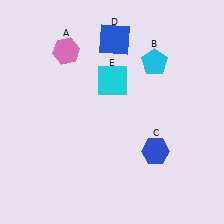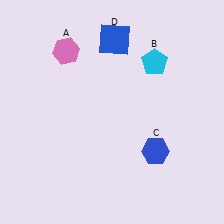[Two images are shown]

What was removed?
The cyan square (E) was removed in Image 2.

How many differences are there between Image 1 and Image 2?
There is 1 difference between the two images.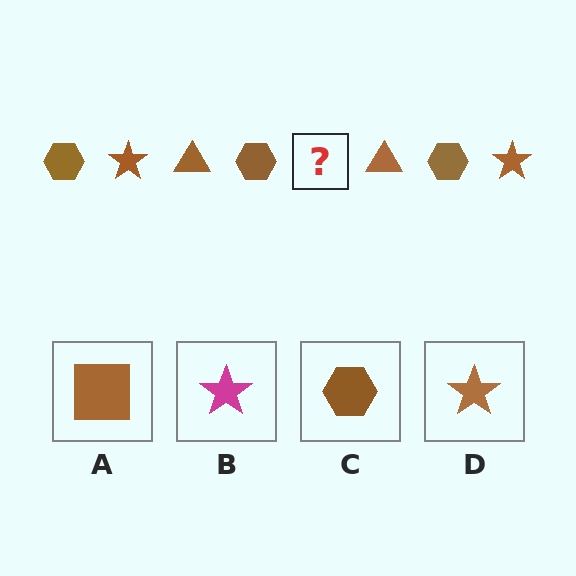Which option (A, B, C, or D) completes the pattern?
D.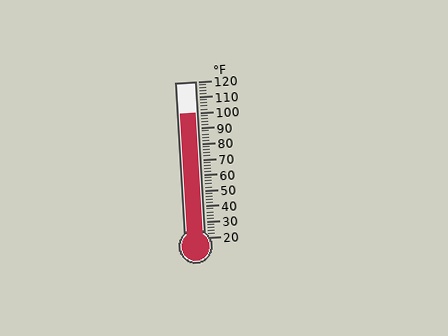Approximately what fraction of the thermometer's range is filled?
The thermometer is filled to approximately 80% of its range.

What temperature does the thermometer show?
The thermometer shows approximately 100°F.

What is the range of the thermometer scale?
The thermometer scale ranges from 20°F to 120°F.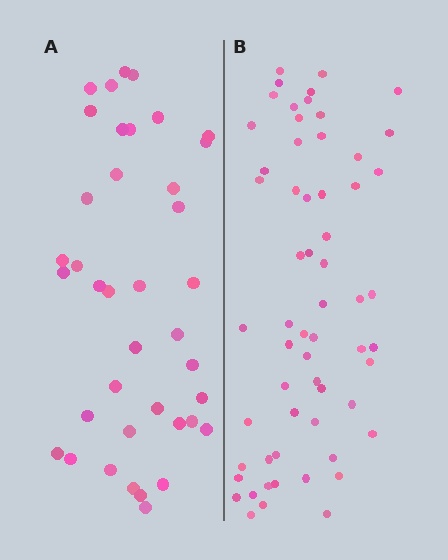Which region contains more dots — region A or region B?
Region B (the right region) has more dots.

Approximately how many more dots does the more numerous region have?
Region B has approximately 20 more dots than region A.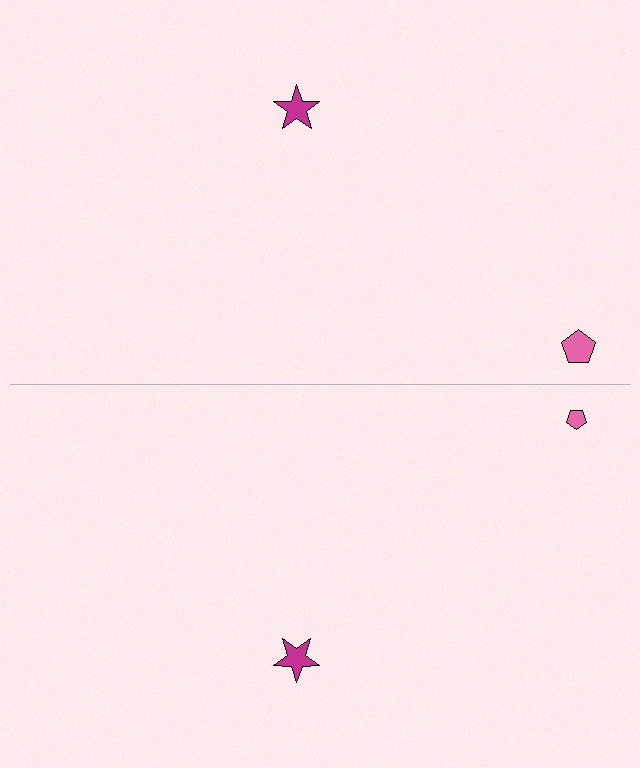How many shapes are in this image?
There are 4 shapes in this image.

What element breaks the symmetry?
The pink pentagon on the bottom side has a different size than its mirror counterpart.